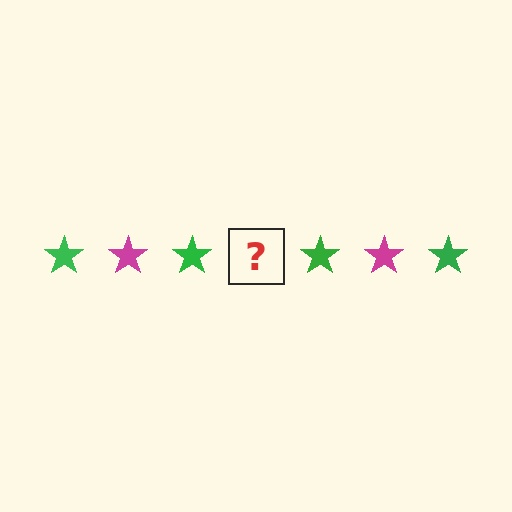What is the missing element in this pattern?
The missing element is a magenta star.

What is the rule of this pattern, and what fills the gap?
The rule is that the pattern cycles through green, magenta stars. The gap should be filled with a magenta star.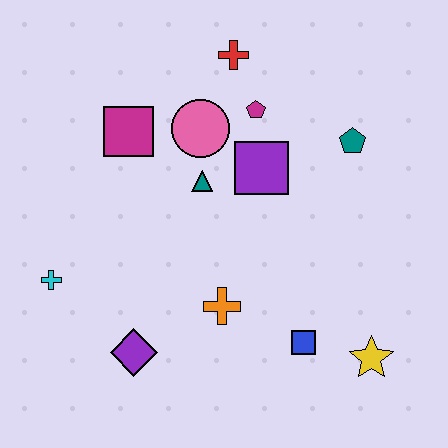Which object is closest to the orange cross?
The blue square is closest to the orange cross.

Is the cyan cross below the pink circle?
Yes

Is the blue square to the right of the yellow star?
No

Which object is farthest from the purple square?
The cyan cross is farthest from the purple square.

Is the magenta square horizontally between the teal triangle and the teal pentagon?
No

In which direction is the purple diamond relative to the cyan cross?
The purple diamond is to the right of the cyan cross.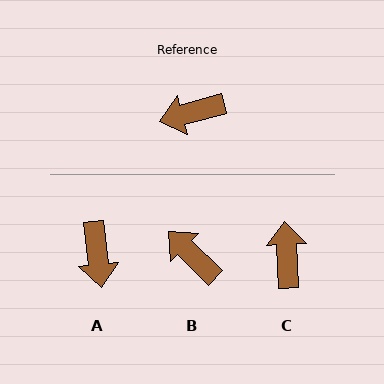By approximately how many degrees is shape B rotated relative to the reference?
Approximately 60 degrees clockwise.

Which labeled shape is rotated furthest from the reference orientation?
C, about 102 degrees away.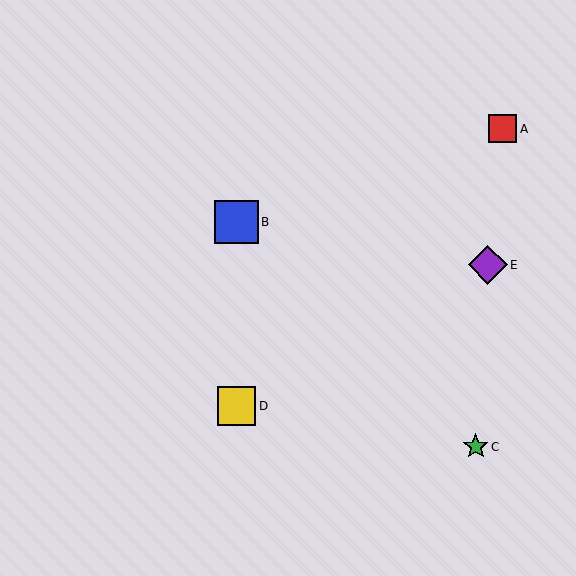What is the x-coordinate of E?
Object E is at x≈488.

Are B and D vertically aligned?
Yes, both are at x≈236.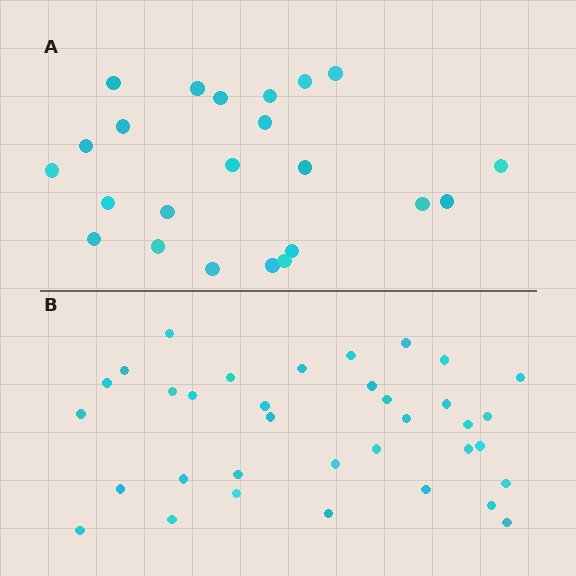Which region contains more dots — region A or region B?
Region B (the bottom region) has more dots.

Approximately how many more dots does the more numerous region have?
Region B has roughly 12 or so more dots than region A.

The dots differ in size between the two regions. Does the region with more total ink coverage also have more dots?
No. Region A has more total ink coverage because its dots are larger, but region B actually contains more individual dots. Total area can be misleading — the number of items is what matters here.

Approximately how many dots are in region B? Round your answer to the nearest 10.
About 40 dots. (The exact count is 35, which rounds to 40.)